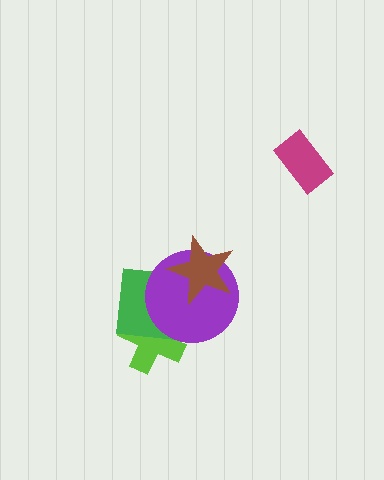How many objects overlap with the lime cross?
2 objects overlap with the lime cross.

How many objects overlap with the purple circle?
3 objects overlap with the purple circle.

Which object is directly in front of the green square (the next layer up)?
The purple circle is directly in front of the green square.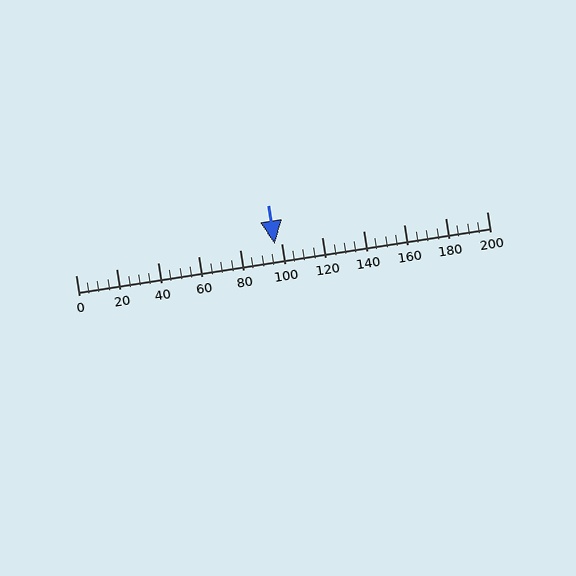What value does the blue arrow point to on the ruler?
The blue arrow points to approximately 97.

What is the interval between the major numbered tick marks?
The major tick marks are spaced 20 units apart.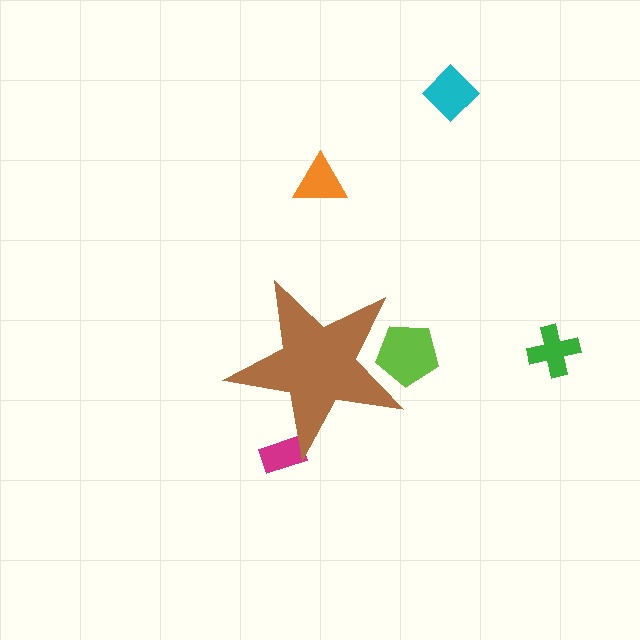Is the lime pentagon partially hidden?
Yes, the lime pentagon is partially hidden behind the brown star.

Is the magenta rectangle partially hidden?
Yes, the magenta rectangle is partially hidden behind the brown star.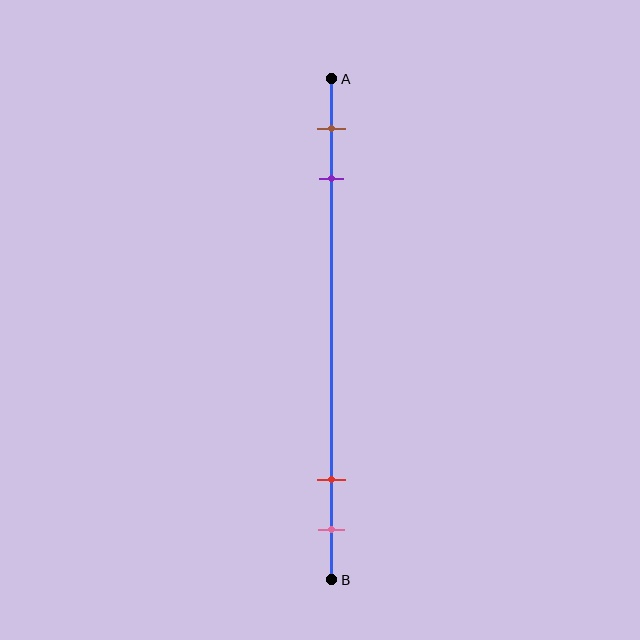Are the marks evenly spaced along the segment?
No, the marks are not evenly spaced.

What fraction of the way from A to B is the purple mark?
The purple mark is approximately 20% (0.2) of the way from A to B.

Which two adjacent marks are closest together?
The red and pink marks are the closest adjacent pair.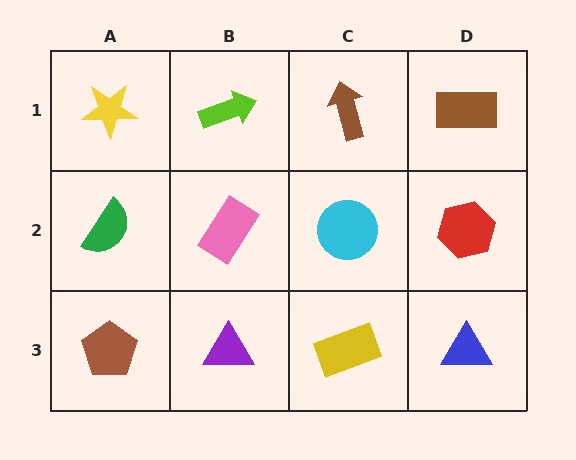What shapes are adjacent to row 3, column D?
A red hexagon (row 2, column D), a yellow rectangle (row 3, column C).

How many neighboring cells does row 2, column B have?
4.